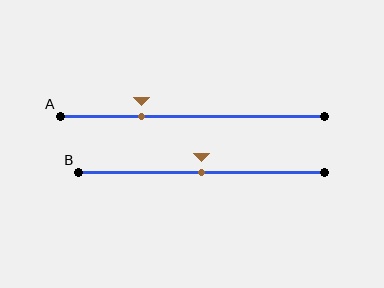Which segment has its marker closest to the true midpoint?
Segment B has its marker closest to the true midpoint.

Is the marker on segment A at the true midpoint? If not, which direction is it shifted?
No, the marker on segment A is shifted to the left by about 19% of the segment length.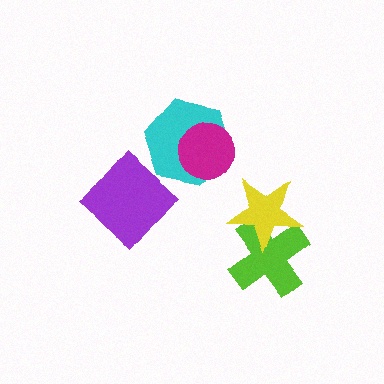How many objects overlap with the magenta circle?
1 object overlaps with the magenta circle.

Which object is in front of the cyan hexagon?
The magenta circle is in front of the cyan hexagon.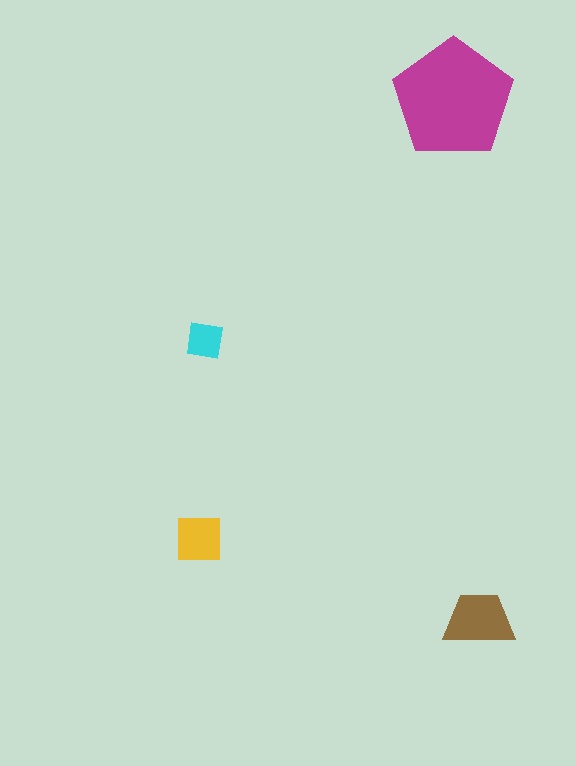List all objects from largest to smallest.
The magenta pentagon, the brown trapezoid, the yellow square, the cyan square.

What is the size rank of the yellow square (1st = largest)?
3rd.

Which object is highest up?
The magenta pentagon is topmost.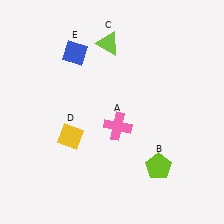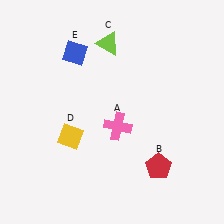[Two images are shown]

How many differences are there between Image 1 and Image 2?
There is 1 difference between the two images.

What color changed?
The pentagon (B) changed from lime in Image 1 to red in Image 2.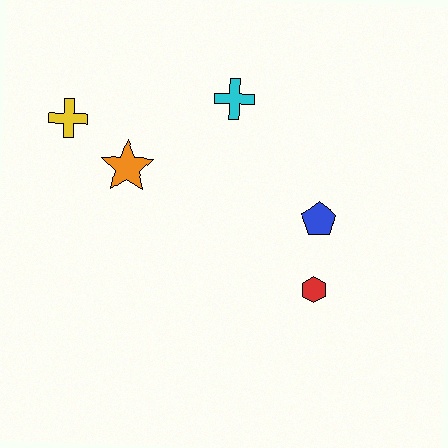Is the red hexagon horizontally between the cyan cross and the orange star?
No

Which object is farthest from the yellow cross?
The red hexagon is farthest from the yellow cross.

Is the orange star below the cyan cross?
Yes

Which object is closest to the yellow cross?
The orange star is closest to the yellow cross.